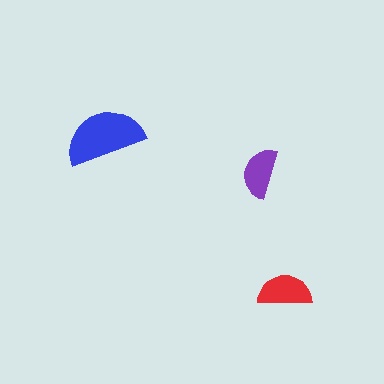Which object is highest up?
The blue semicircle is topmost.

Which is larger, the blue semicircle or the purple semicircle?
The blue one.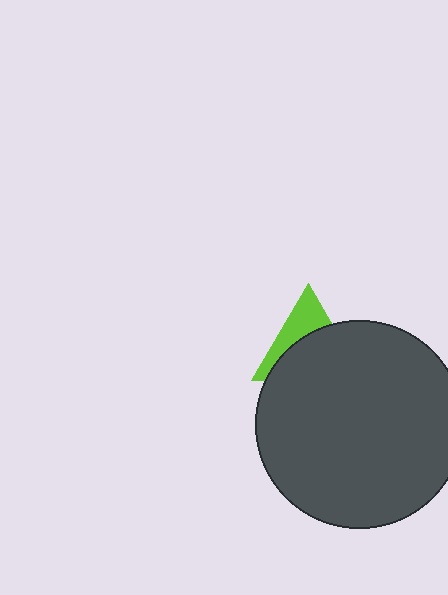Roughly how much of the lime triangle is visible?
A small part of it is visible (roughly 38%).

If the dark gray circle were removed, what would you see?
You would see the complete lime triangle.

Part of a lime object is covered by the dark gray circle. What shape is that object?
It is a triangle.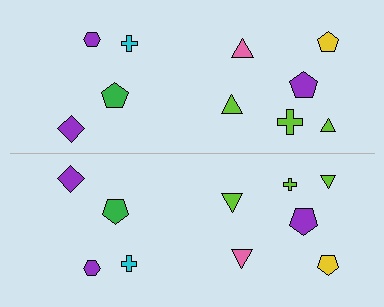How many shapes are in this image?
There are 20 shapes in this image.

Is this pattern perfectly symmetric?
No, the pattern is not perfectly symmetric. The lime cross on the bottom side has a different size than its mirror counterpart.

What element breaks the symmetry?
The lime cross on the bottom side has a different size than its mirror counterpart.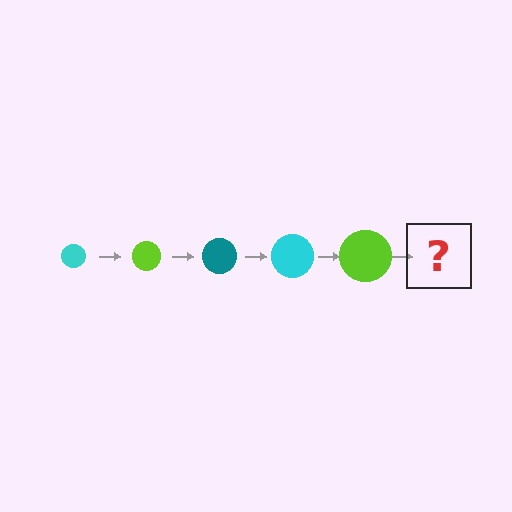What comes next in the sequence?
The next element should be a teal circle, larger than the previous one.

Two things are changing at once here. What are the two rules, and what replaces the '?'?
The two rules are that the circle grows larger each step and the color cycles through cyan, lime, and teal. The '?' should be a teal circle, larger than the previous one.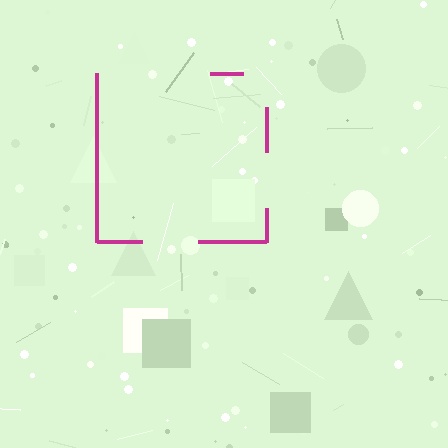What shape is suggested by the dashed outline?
The dashed outline suggests a square.